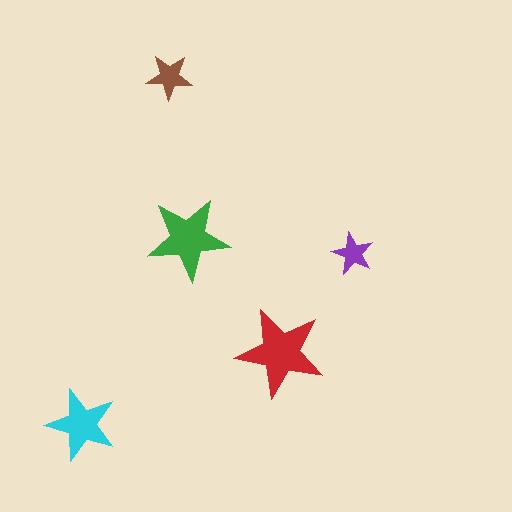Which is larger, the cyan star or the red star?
The red one.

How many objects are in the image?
There are 5 objects in the image.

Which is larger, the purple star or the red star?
The red one.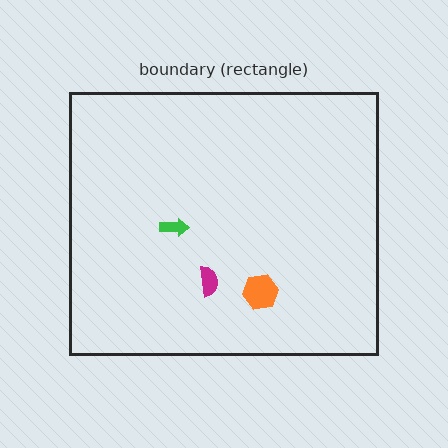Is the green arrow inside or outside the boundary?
Inside.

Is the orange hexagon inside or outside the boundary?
Inside.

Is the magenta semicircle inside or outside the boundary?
Inside.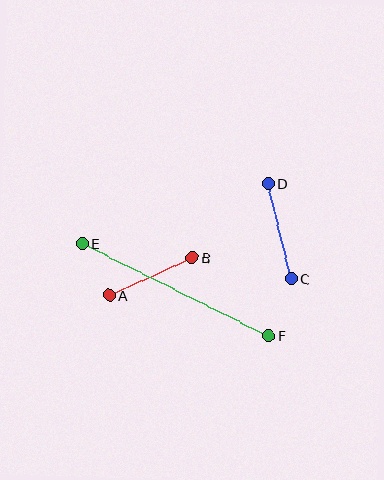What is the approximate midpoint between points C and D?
The midpoint is at approximately (280, 231) pixels.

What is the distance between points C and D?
The distance is approximately 98 pixels.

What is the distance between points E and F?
The distance is approximately 208 pixels.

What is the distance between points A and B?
The distance is approximately 91 pixels.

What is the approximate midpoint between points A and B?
The midpoint is at approximately (151, 277) pixels.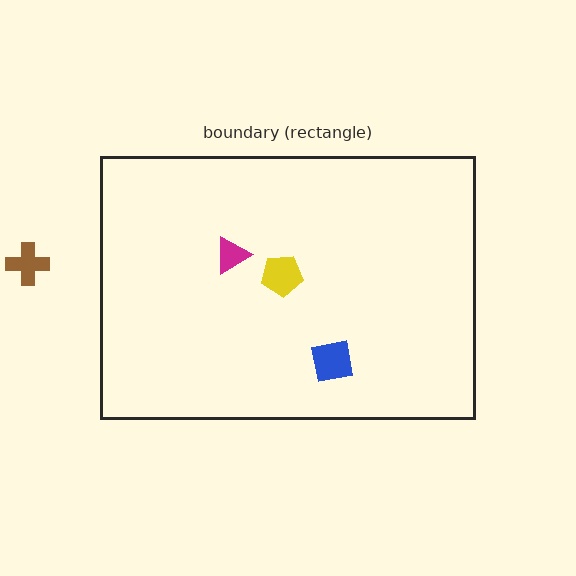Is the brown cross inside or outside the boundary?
Outside.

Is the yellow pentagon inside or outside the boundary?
Inside.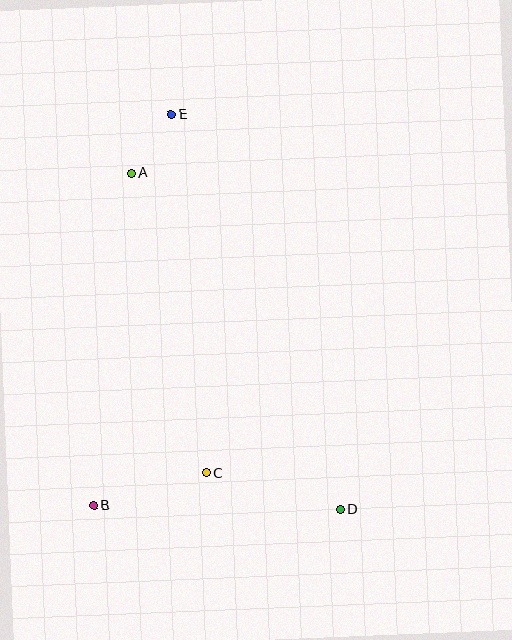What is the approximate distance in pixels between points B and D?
The distance between B and D is approximately 247 pixels.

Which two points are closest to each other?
Points A and E are closest to each other.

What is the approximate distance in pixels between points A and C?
The distance between A and C is approximately 309 pixels.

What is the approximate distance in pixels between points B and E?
The distance between B and E is approximately 398 pixels.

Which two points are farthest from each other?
Points D and E are farthest from each other.